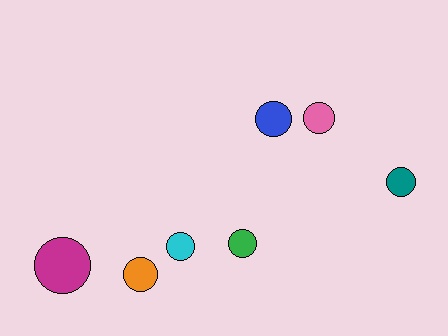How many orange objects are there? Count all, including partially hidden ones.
There is 1 orange object.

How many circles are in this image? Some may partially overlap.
There are 7 circles.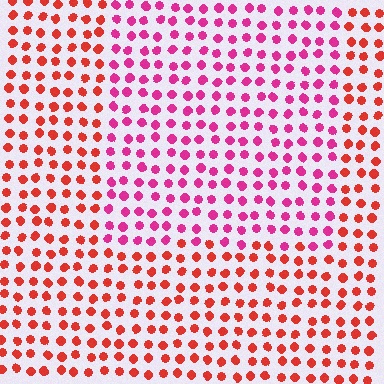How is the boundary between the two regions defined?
The boundary is defined purely by a slight shift in hue (about 38 degrees). Spacing, size, and orientation are identical on both sides.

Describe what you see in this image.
The image is filled with small red elements in a uniform arrangement. A rectangle-shaped region is visible where the elements are tinted to a slightly different hue, forming a subtle color boundary.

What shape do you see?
I see a rectangle.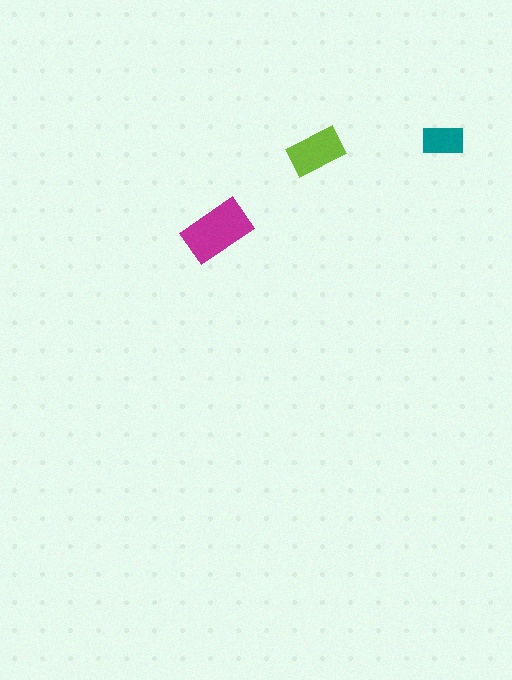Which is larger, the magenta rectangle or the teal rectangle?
The magenta one.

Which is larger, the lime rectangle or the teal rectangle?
The lime one.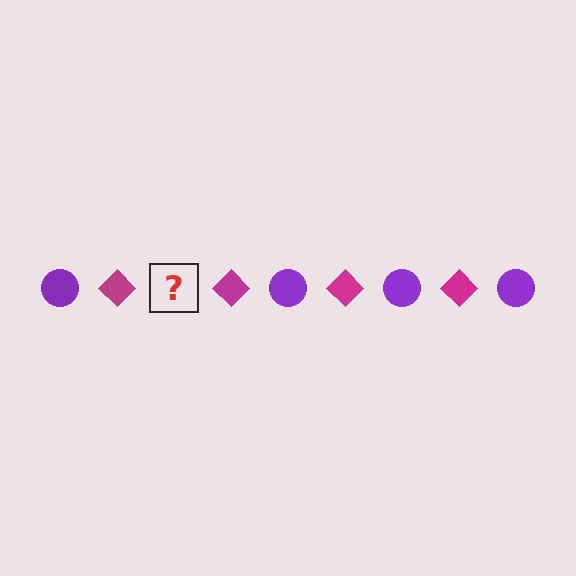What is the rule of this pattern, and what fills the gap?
The rule is that the pattern alternates between purple circle and magenta diamond. The gap should be filled with a purple circle.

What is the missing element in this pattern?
The missing element is a purple circle.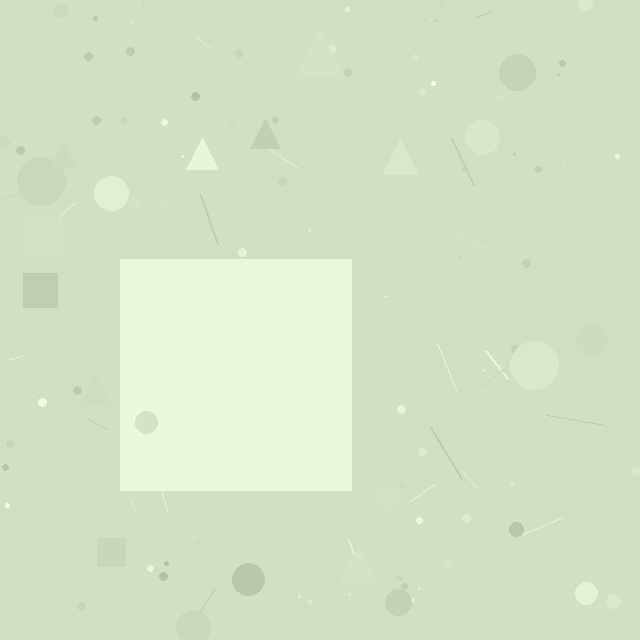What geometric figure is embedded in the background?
A square is embedded in the background.